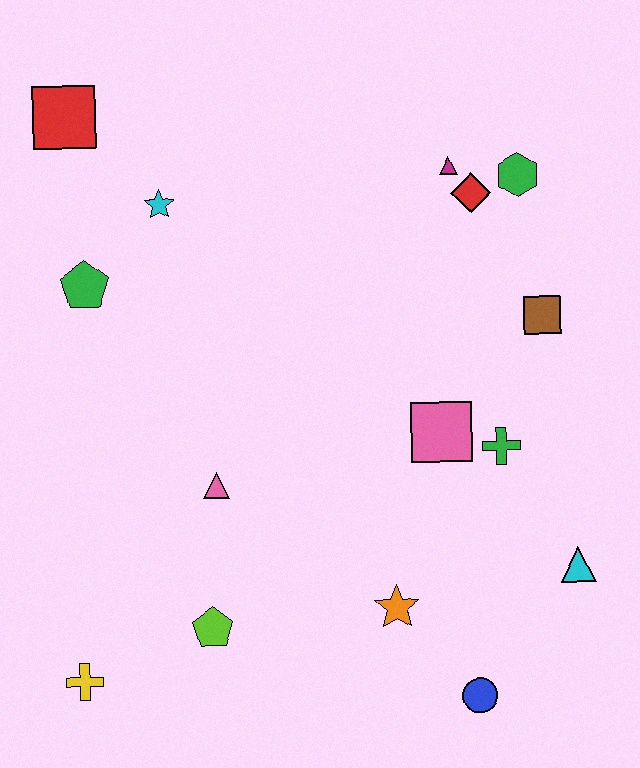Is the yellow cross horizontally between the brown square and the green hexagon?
No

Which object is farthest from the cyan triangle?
The red square is farthest from the cyan triangle.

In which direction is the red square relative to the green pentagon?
The red square is above the green pentagon.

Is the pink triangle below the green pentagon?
Yes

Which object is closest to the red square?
The cyan star is closest to the red square.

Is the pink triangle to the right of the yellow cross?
Yes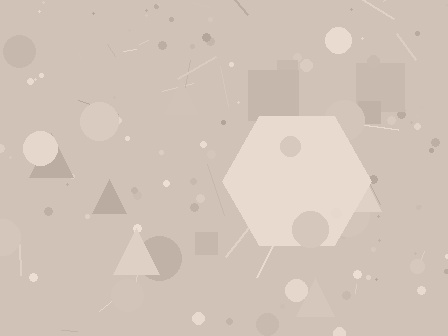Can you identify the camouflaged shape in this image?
The camouflaged shape is a hexagon.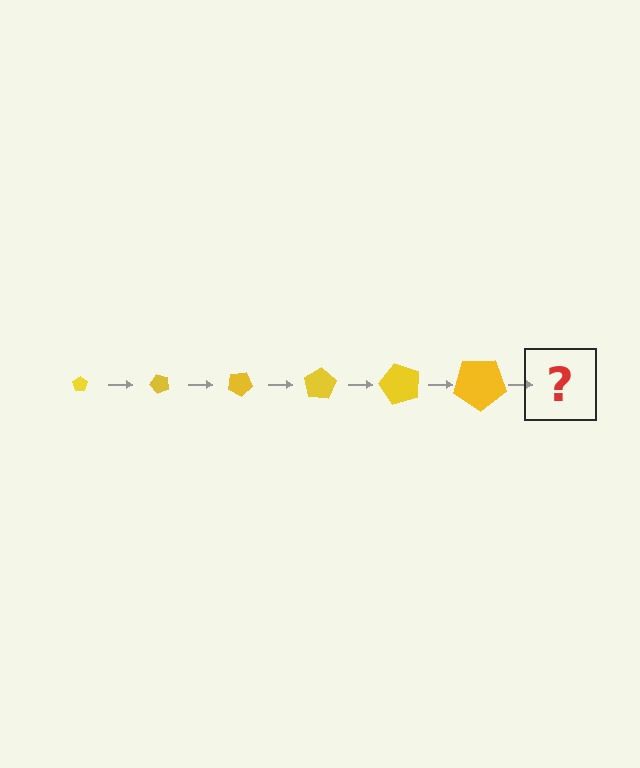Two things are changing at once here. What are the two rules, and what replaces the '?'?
The two rules are that the pentagon grows larger each step and it rotates 50 degrees each step. The '?' should be a pentagon, larger than the previous one and rotated 300 degrees from the start.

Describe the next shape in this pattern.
It should be a pentagon, larger than the previous one and rotated 300 degrees from the start.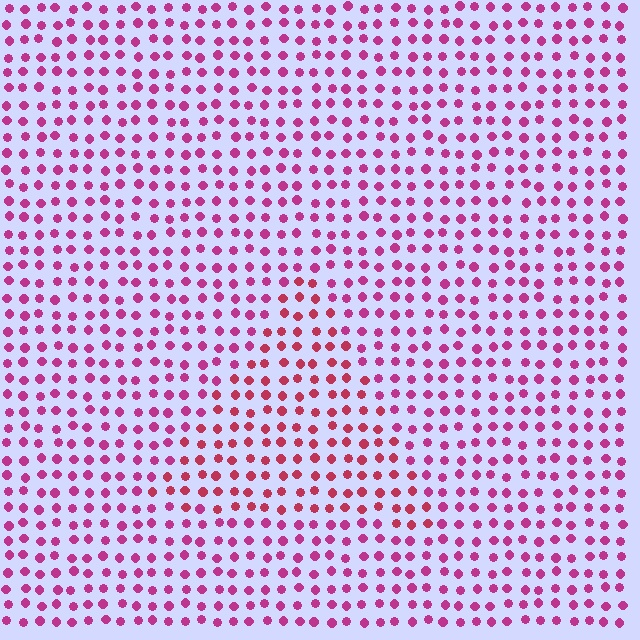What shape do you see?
I see a triangle.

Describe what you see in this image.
The image is filled with small magenta elements in a uniform arrangement. A triangle-shaped region is visible where the elements are tinted to a slightly different hue, forming a subtle color boundary.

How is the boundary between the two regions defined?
The boundary is defined purely by a slight shift in hue (about 24 degrees). Spacing, size, and orientation are identical on both sides.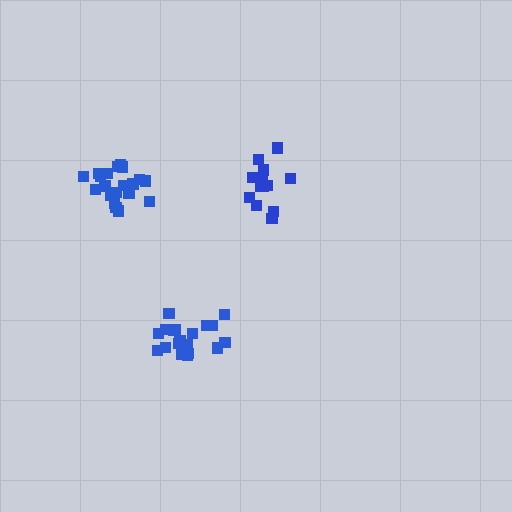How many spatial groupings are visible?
There are 3 spatial groupings.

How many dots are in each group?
Group 1: 20 dots, Group 2: 15 dots, Group 3: 20 dots (55 total).